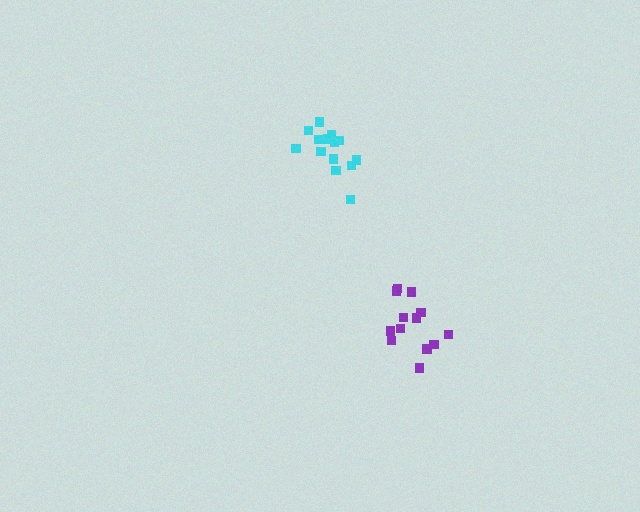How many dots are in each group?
Group 1: 14 dots, Group 2: 14 dots (28 total).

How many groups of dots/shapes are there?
There are 2 groups.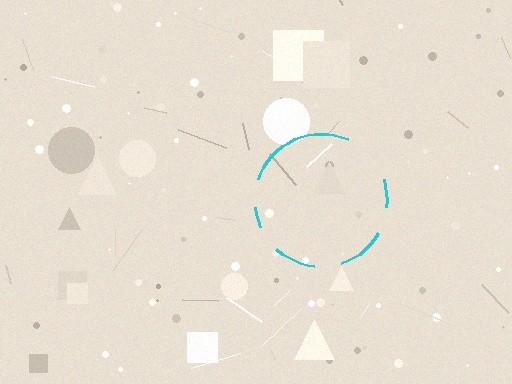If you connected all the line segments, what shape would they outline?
They would outline a circle.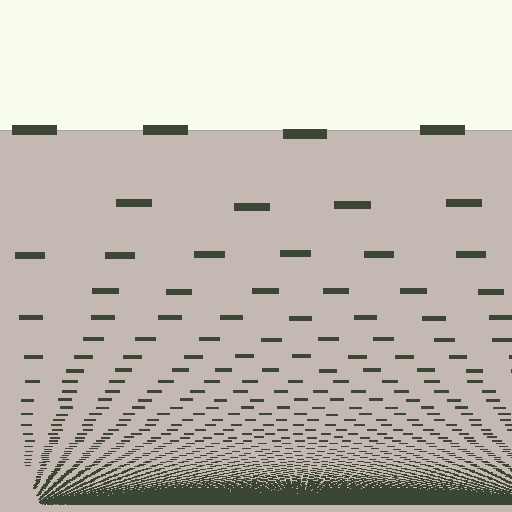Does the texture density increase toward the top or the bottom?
Density increases toward the bottom.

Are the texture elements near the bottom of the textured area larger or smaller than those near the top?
Smaller. The gradient is inverted — elements near the bottom are smaller and denser.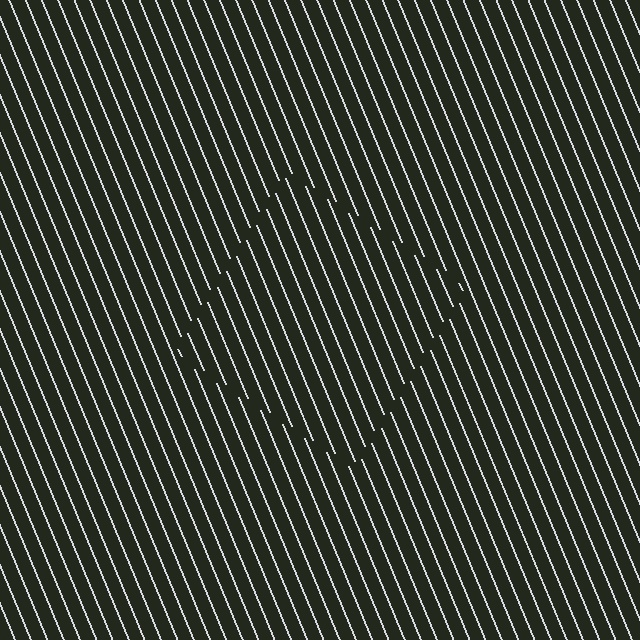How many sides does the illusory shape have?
4 sides — the line-ends trace a square.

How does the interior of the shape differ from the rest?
The interior of the shape contains the same grating, shifted by half a period — the contour is defined by the phase discontinuity where line-ends from the inner and outer gratings abut.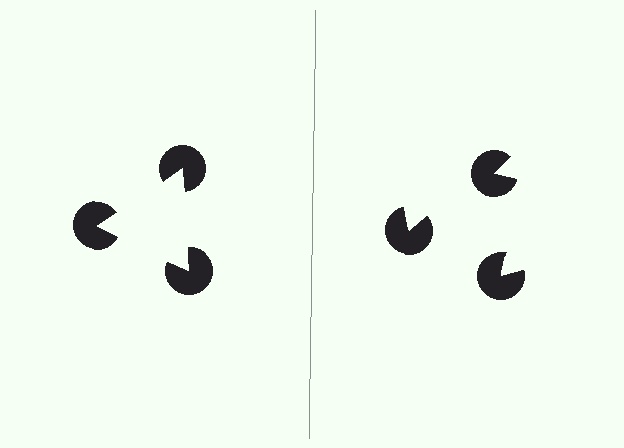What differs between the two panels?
The pac-man discs are positioned identically on both sides; only the wedge orientations differ. On the left they align to a triangle; on the right they are misaligned.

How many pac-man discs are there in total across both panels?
6 — 3 on each side.